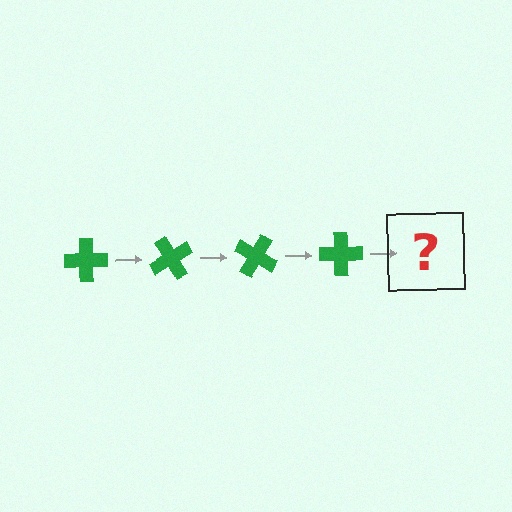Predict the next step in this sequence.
The next step is a green cross rotated 240 degrees.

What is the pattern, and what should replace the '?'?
The pattern is that the cross rotates 60 degrees each step. The '?' should be a green cross rotated 240 degrees.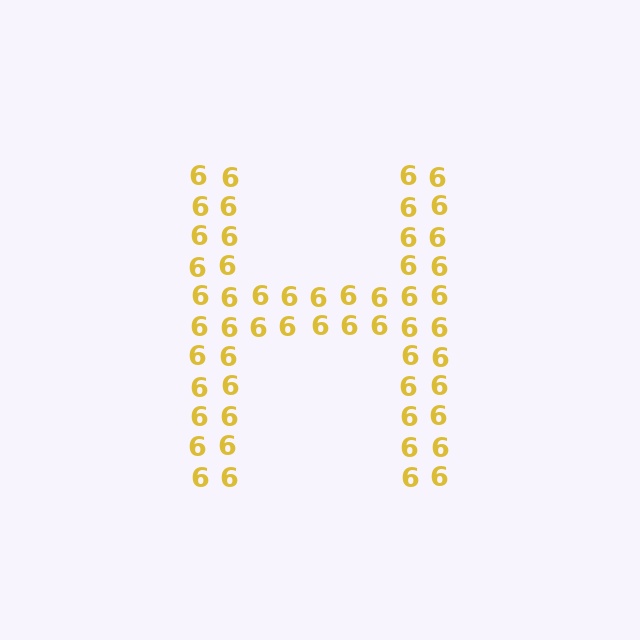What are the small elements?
The small elements are digit 6's.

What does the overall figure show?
The overall figure shows the letter H.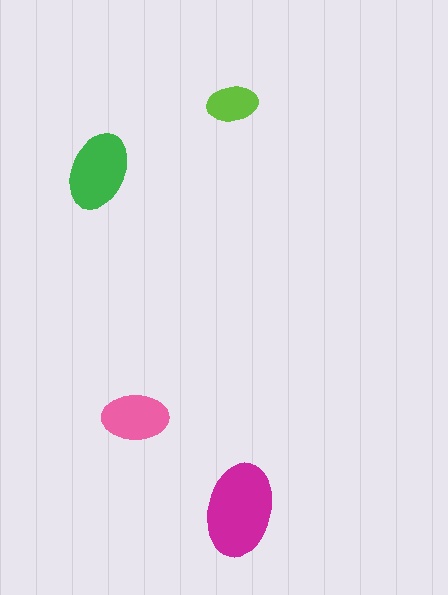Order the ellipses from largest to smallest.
the magenta one, the green one, the pink one, the lime one.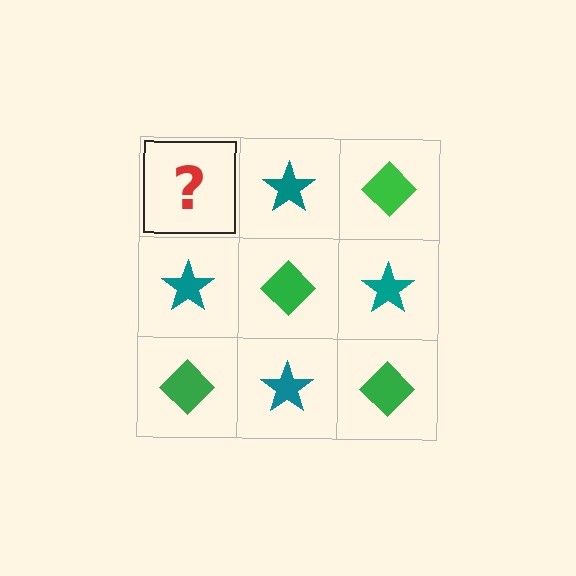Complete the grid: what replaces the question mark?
The question mark should be replaced with a green diamond.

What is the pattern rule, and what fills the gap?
The rule is that it alternates green diamond and teal star in a checkerboard pattern. The gap should be filled with a green diamond.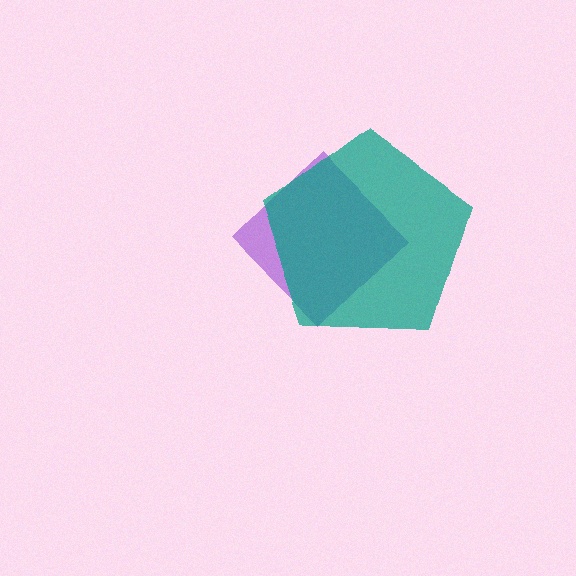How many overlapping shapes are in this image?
There are 2 overlapping shapes in the image.